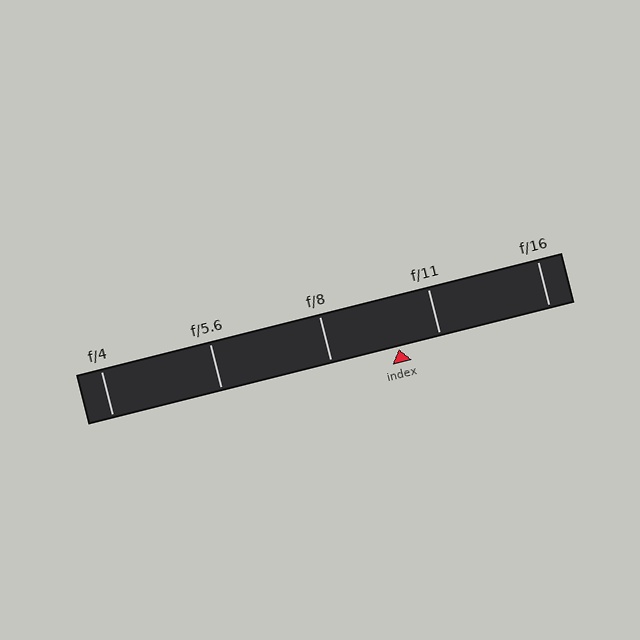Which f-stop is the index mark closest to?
The index mark is closest to f/11.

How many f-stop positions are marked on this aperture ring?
There are 5 f-stop positions marked.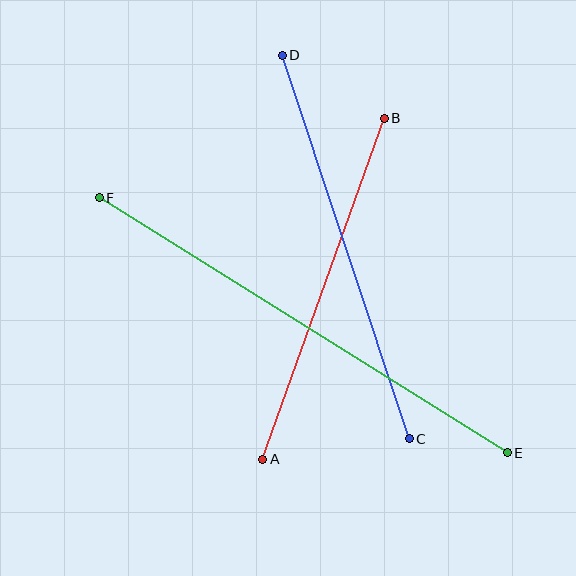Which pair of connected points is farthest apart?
Points E and F are farthest apart.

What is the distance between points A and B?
The distance is approximately 362 pixels.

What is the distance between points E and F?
The distance is approximately 481 pixels.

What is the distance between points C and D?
The distance is approximately 404 pixels.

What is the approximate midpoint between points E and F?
The midpoint is at approximately (303, 325) pixels.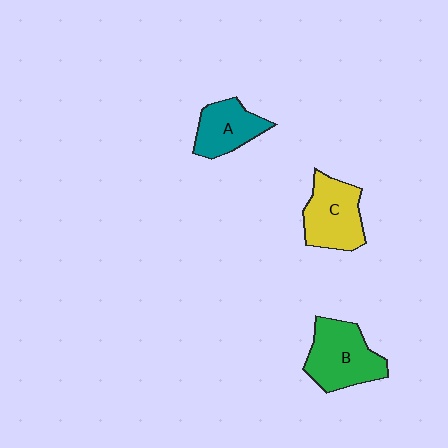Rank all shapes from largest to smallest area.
From largest to smallest: B (green), C (yellow), A (teal).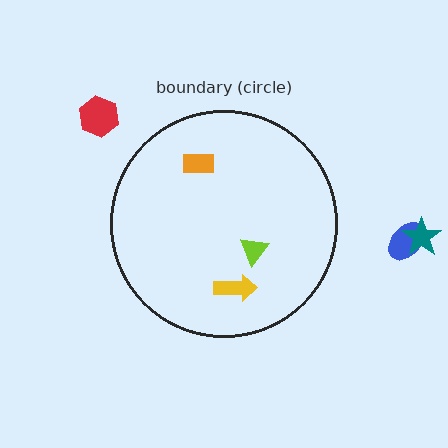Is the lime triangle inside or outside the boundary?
Inside.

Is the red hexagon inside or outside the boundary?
Outside.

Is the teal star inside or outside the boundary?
Outside.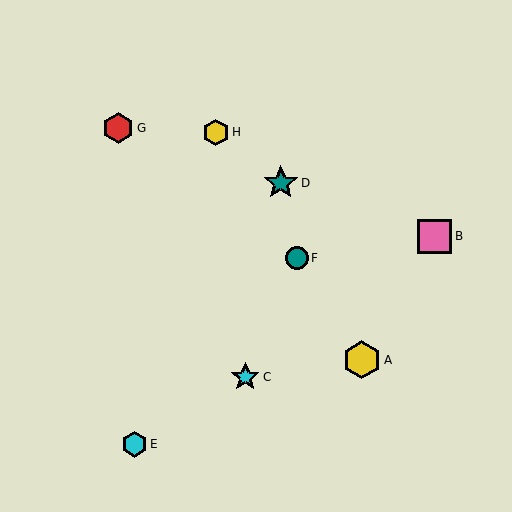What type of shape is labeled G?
Shape G is a red hexagon.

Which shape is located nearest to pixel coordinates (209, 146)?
The yellow hexagon (labeled H) at (216, 132) is nearest to that location.